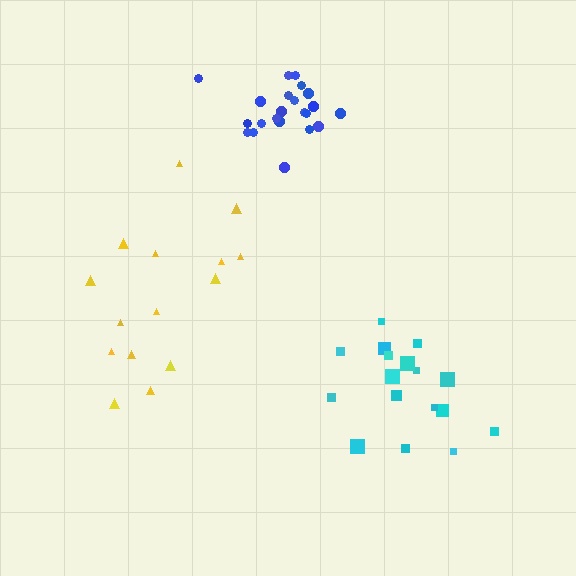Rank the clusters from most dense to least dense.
blue, cyan, yellow.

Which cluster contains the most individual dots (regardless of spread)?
Blue (22).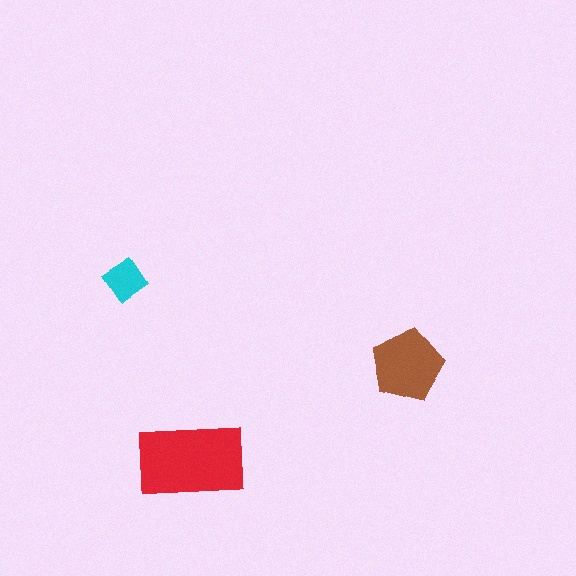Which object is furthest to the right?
The brown pentagon is rightmost.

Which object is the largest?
The red rectangle.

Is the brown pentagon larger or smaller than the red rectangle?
Smaller.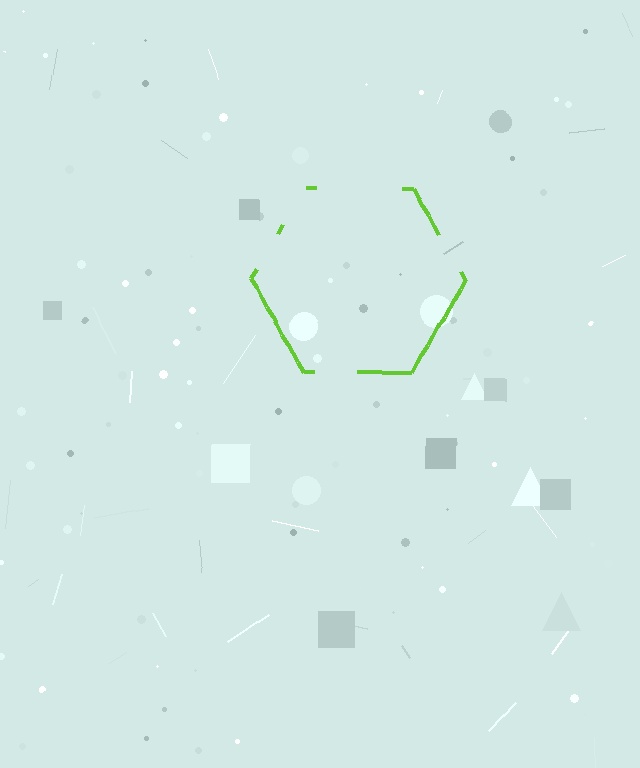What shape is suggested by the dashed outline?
The dashed outline suggests a hexagon.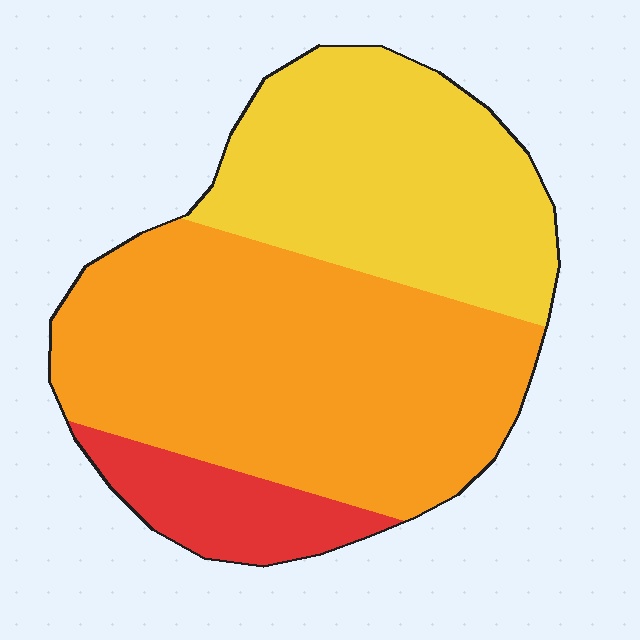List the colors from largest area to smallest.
From largest to smallest: orange, yellow, red.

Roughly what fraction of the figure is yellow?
Yellow takes up about one third (1/3) of the figure.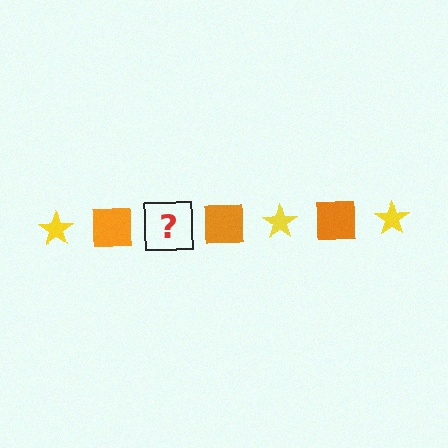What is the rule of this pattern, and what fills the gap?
The rule is that the pattern alternates between yellow star and orange square. The gap should be filled with a yellow star.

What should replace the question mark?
The question mark should be replaced with a yellow star.